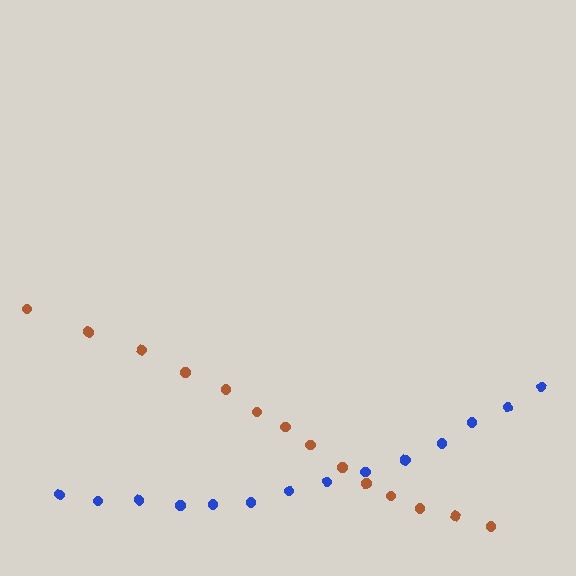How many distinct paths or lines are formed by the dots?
There are 2 distinct paths.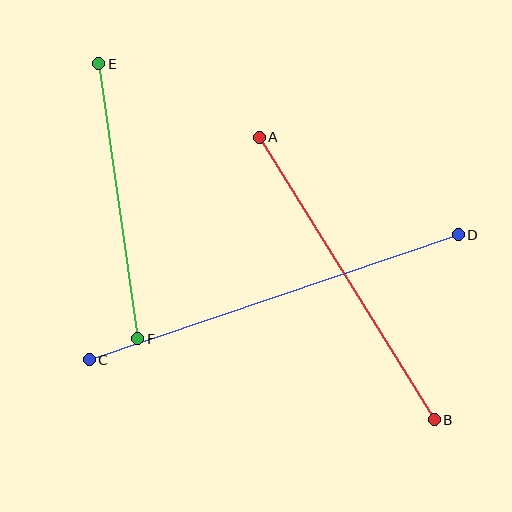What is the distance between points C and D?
The distance is approximately 390 pixels.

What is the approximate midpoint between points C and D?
The midpoint is at approximately (274, 297) pixels.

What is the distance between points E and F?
The distance is approximately 278 pixels.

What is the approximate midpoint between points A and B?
The midpoint is at approximately (347, 278) pixels.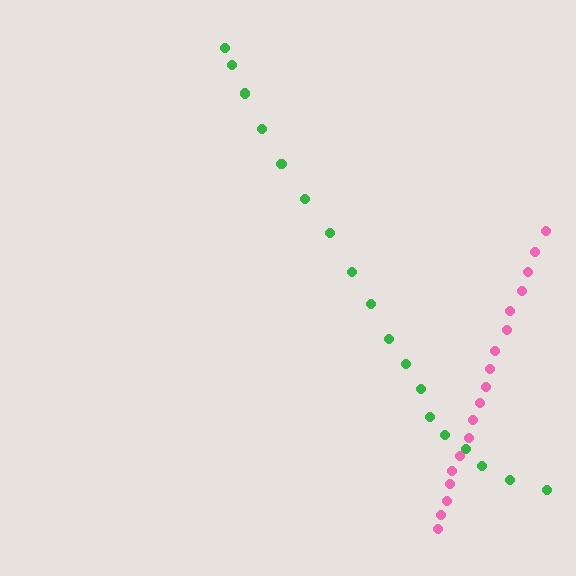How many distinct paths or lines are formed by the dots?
There are 2 distinct paths.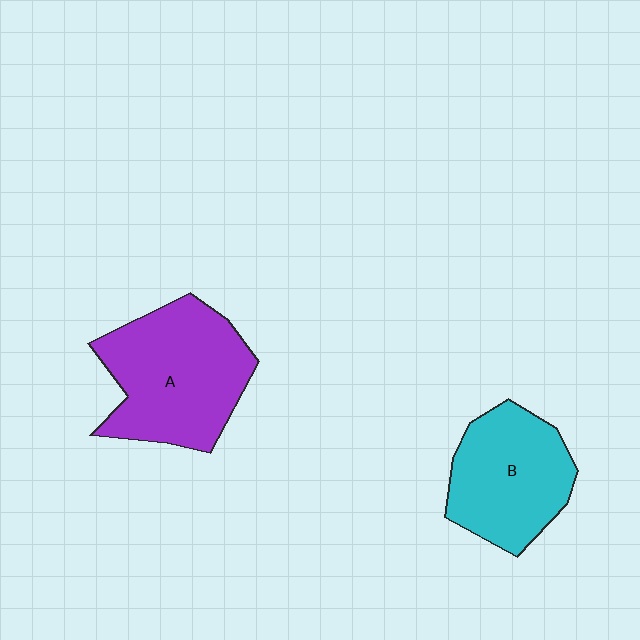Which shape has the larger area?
Shape A (purple).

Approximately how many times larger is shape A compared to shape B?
Approximately 1.2 times.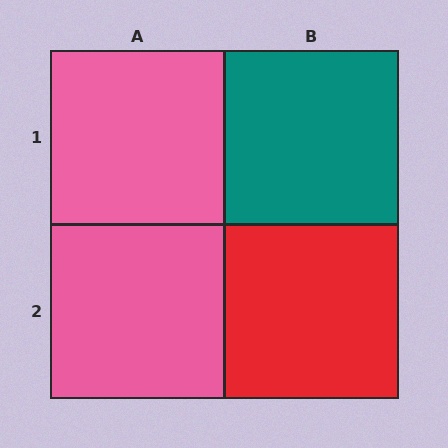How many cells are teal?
1 cell is teal.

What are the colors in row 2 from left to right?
Pink, red.